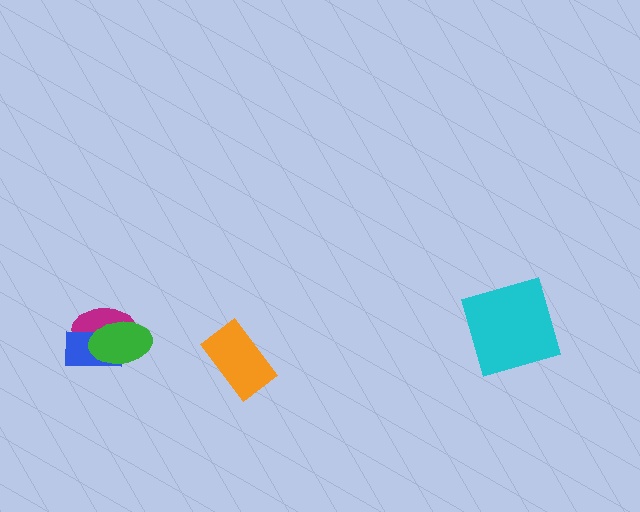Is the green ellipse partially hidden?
No, no other shape covers it.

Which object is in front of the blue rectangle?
The green ellipse is in front of the blue rectangle.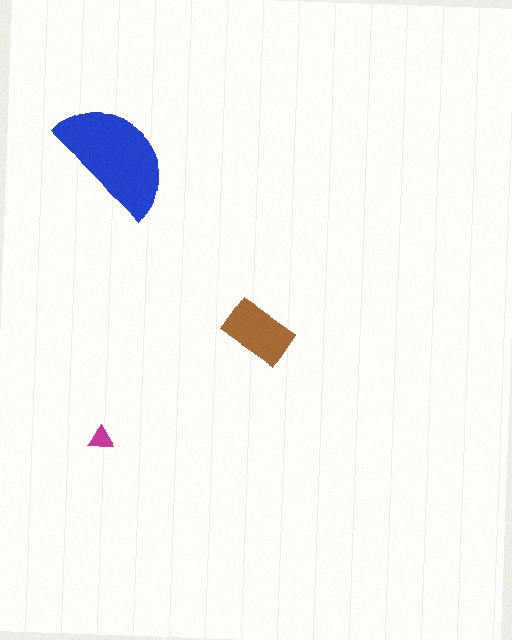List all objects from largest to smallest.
The blue semicircle, the brown rectangle, the magenta triangle.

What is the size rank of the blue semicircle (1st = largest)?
1st.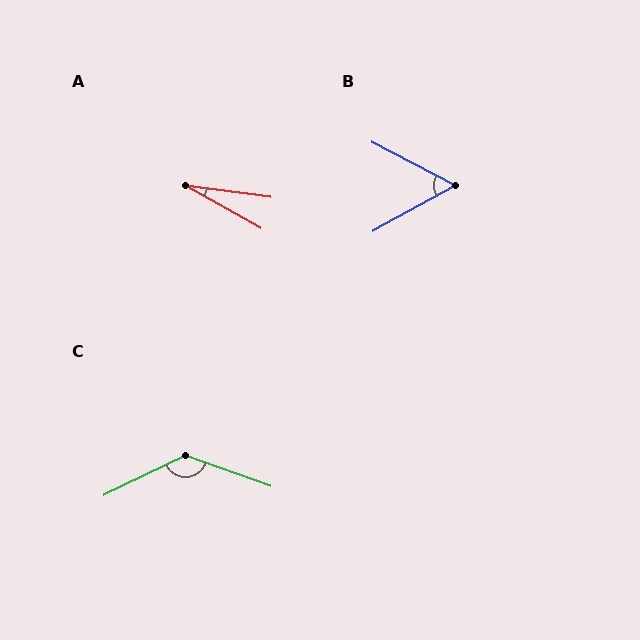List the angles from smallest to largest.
A (22°), B (56°), C (135°).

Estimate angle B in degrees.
Approximately 56 degrees.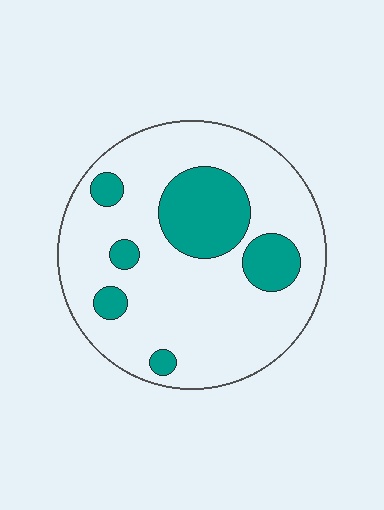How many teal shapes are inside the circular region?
6.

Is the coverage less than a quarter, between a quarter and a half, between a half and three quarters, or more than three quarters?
Less than a quarter.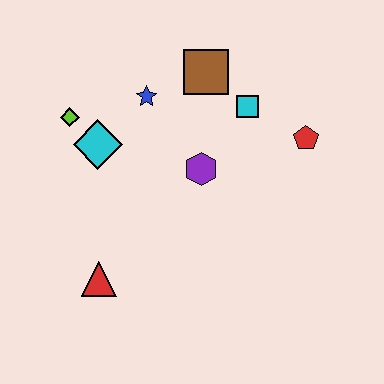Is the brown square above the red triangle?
Yes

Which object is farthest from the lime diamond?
The red pentagon is farthest from the lime diamond.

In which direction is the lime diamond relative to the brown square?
The lime diamond is to the left of the brown square.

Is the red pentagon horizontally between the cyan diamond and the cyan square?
No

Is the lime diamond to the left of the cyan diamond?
Yes